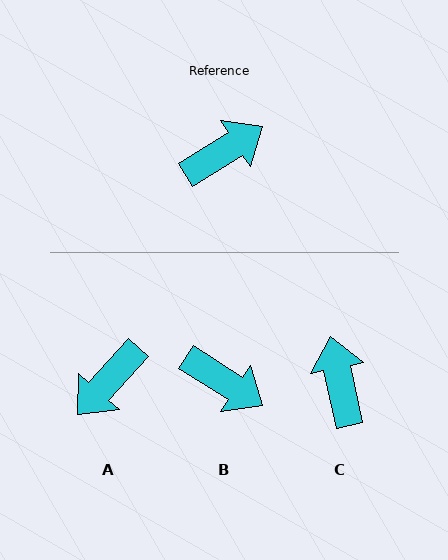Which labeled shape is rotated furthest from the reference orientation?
A, about 164 degrees away.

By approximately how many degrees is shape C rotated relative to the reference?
Approximately 70 degrees counter-clockwise.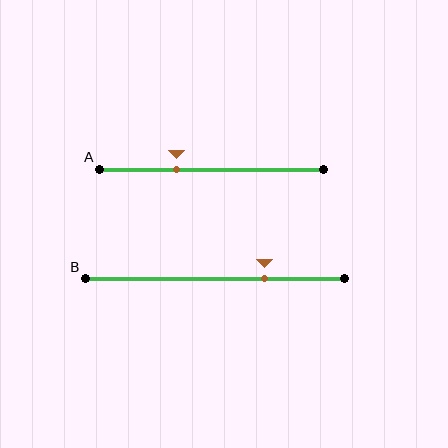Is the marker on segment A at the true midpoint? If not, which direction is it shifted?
No, the marker on segment A is shifted to the left by about 16% of the segment length.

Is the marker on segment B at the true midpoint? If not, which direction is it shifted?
No, the marker on segment B is shifted to the right by about 19% of the segment length.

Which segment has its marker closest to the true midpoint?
Segment A has its marker closest to the true midpoint.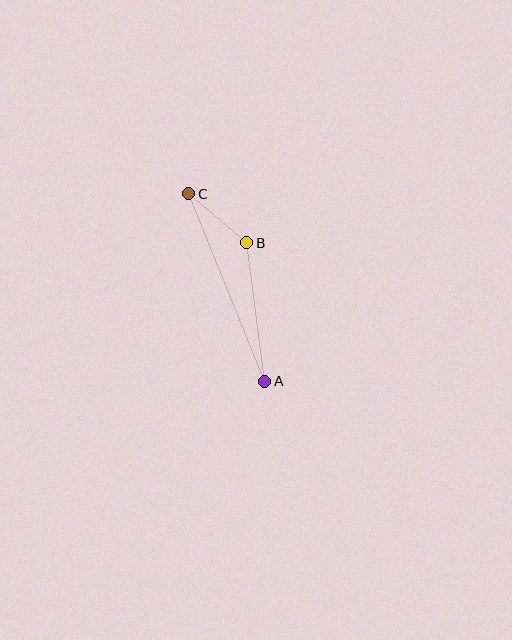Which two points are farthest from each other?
Points A and C are farthest from each other.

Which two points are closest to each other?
Points B and C are closest to each other.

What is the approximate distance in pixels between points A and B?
The distance between A and B is approximately 139 pixels.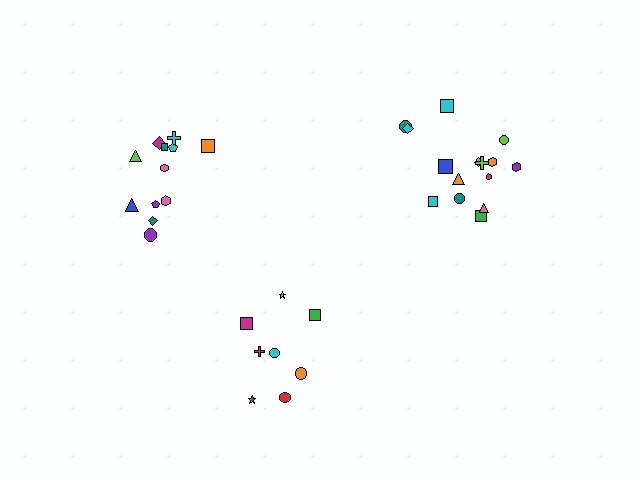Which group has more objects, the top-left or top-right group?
The top-right group.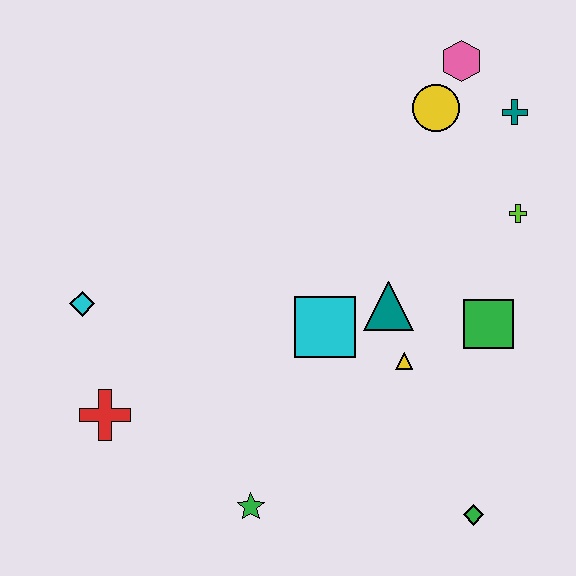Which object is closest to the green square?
The yellow triangle is closest to the green square.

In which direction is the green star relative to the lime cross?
The green star is below the lime cross.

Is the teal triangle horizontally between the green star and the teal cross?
Yes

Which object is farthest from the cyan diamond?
The teal cross is farthest from the cyan diamond.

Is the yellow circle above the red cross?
Yes